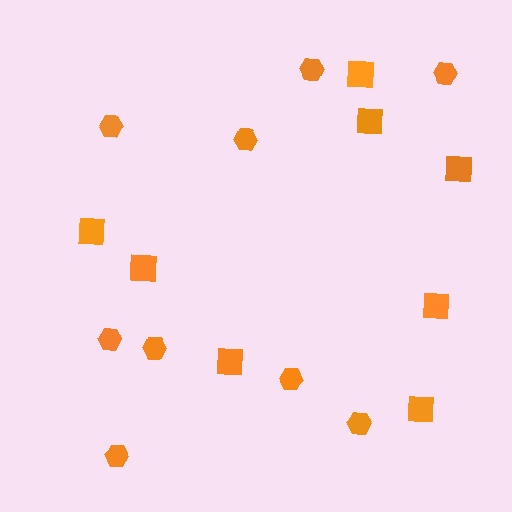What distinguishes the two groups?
There are 2 groups: one group of squares (8) and one group of hexagons (9).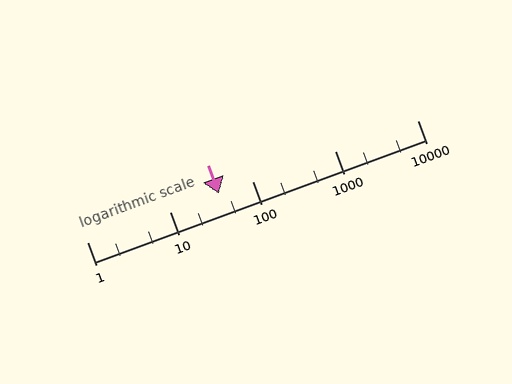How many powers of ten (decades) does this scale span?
The scale spans 4 decades, from 1 to 10000.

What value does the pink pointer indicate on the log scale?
The pointer indicates approximately 40.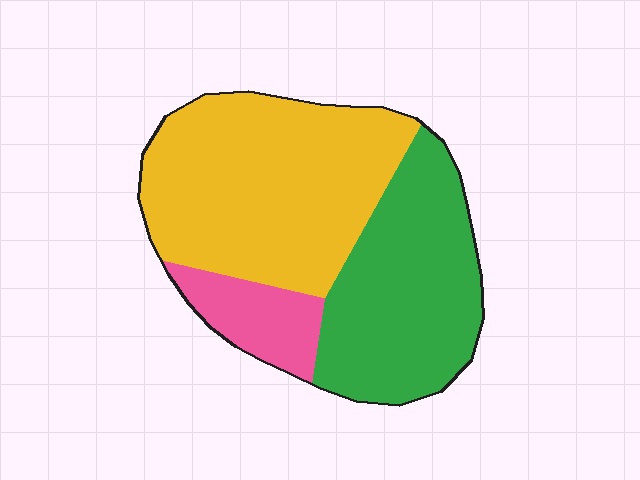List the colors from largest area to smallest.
From largest to smallest: yellow, green, pink.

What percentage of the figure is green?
Green takes up about three eighths (3/8) of the figure.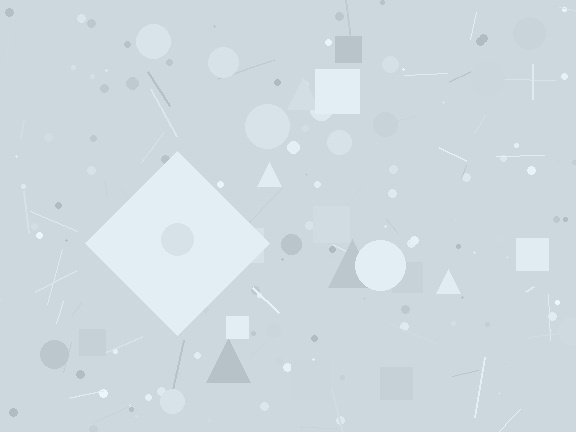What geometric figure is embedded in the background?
A diamond is embedded in the background.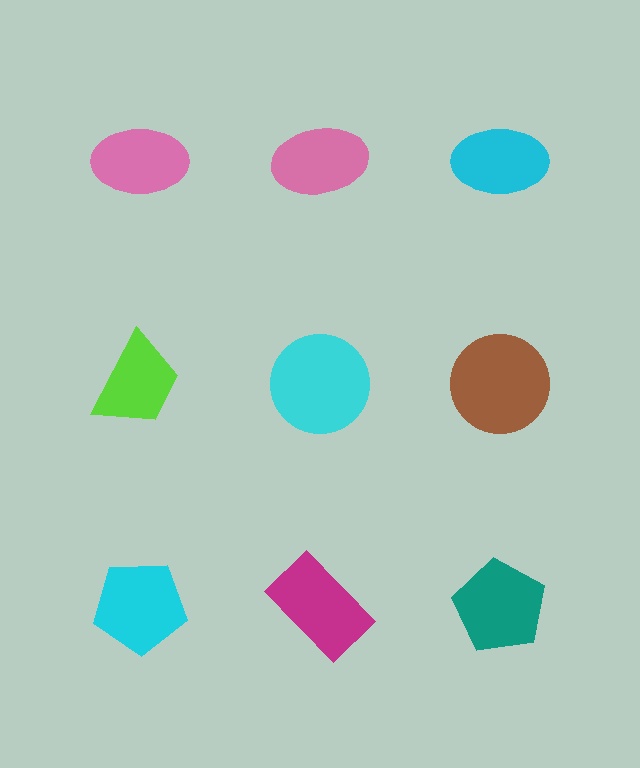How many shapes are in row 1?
3 shapes.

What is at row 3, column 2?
A magenta rectangle.